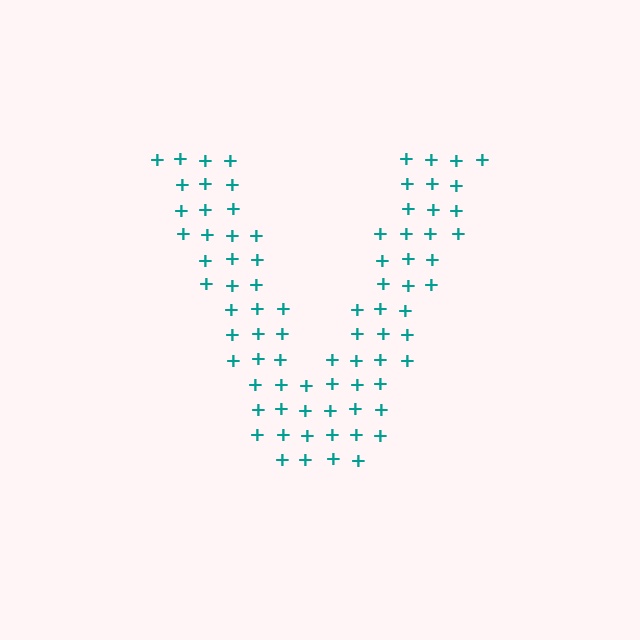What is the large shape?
The large shape is the letter V.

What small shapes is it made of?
It is made of small plus signs.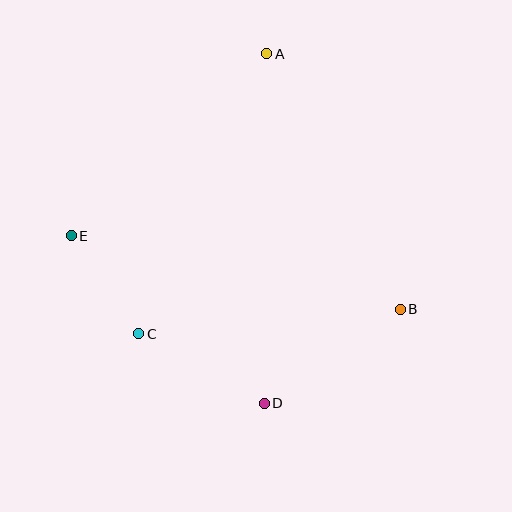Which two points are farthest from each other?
Points A and D are farthest from each other.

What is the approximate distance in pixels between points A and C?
The distance between A and C is approximately 308 pixels.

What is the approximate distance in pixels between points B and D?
The distance between B and D is approximately 166 pixels.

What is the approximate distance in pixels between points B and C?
The distance between B and C is approximately 263 pixels.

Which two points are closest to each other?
Points C and E are closest to each other.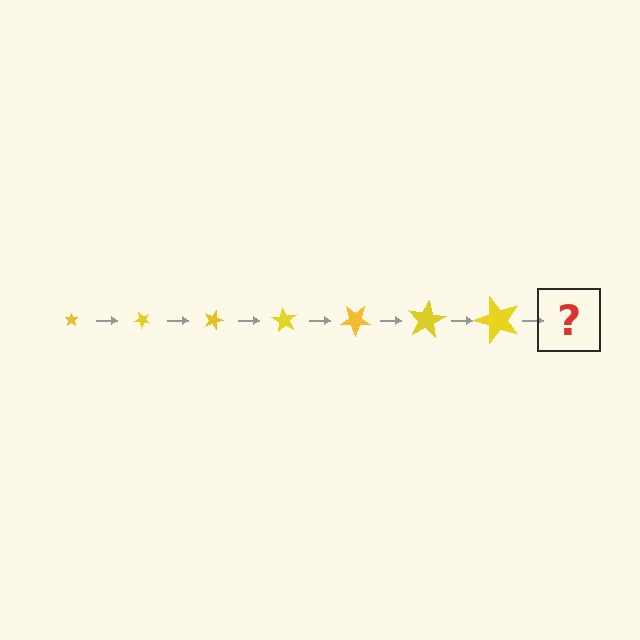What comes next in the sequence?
The next element should be a star, larger than the previous one and rotated 315 degrees from the start.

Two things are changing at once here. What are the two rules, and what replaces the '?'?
The two rules are that the star grows larger each step and it rotates 45 degrees each step. The '?' should be a star, larger than the previous one and rotated 315 degrees from the start.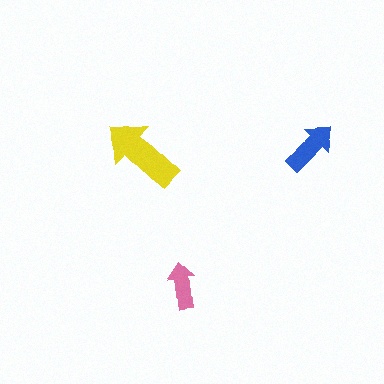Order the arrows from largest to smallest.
the yellow one, the blue one, the pink one.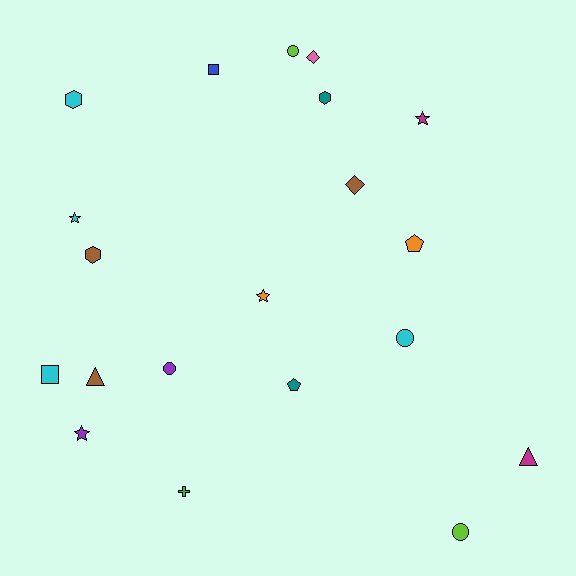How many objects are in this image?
There are 20 objects.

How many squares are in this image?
There are 2 squares.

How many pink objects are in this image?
There is 1 pink object.